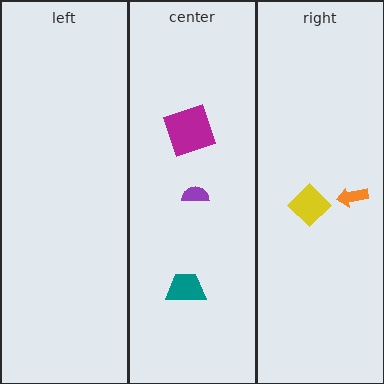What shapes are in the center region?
The purple semicircle, the magenta square, the teal trapezoid.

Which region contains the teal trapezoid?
The center region.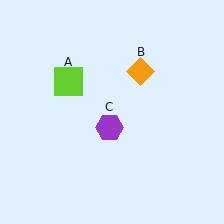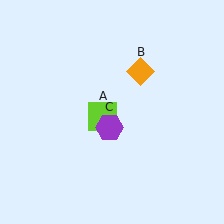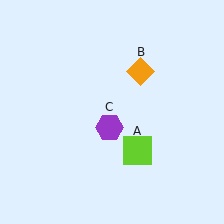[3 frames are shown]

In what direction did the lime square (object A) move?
The lime square (object A) moved down and to the right.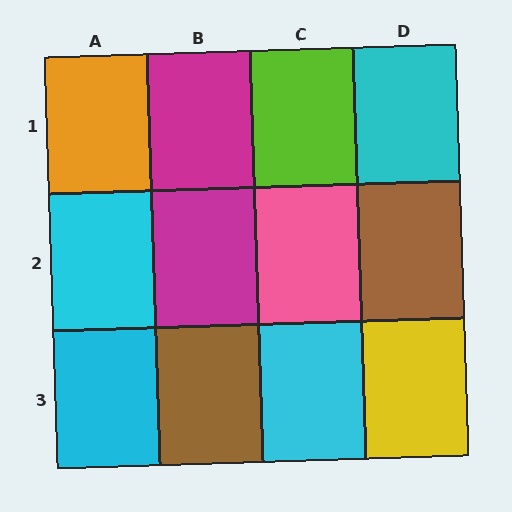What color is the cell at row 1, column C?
Lime.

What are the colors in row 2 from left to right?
Cyan, magenta, pink, brown.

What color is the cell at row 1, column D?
Cyan.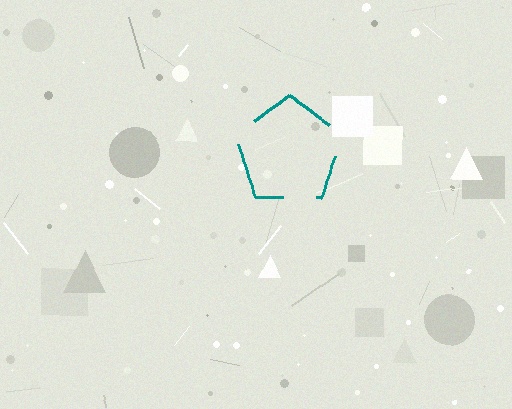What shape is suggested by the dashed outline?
The dashed outline suggests a pentagon.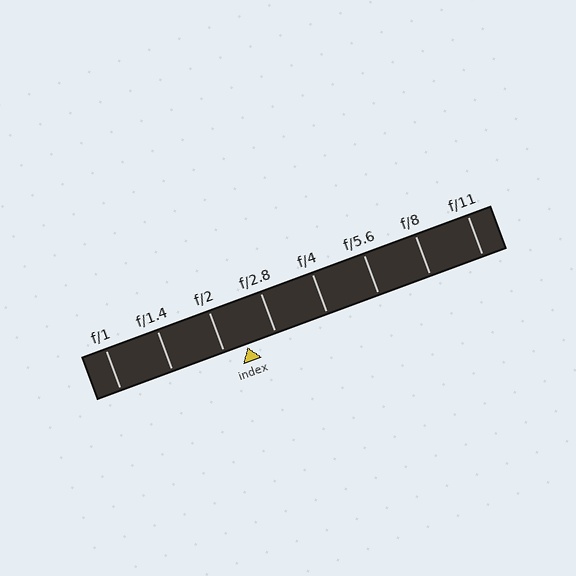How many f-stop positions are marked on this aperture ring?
There are 8 f-stop positions marked.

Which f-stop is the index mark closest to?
The index mark is closest to f/2.